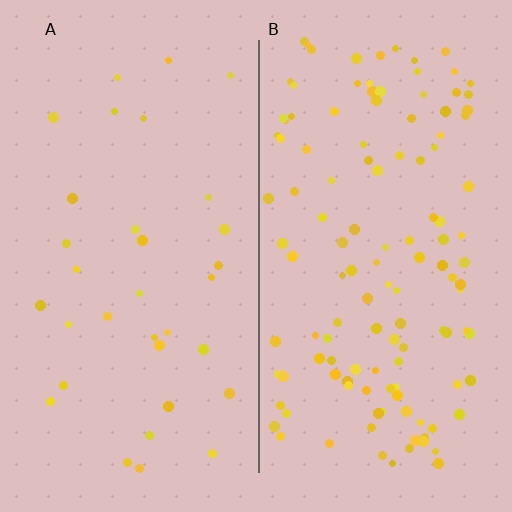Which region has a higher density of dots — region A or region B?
B (the right).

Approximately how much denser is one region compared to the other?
Approximately 3.8× — region B over region A.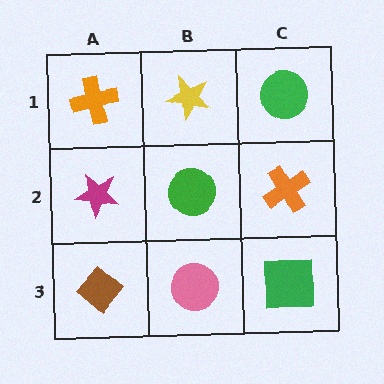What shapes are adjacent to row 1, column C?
An orange cross (row 2, column C), a yellow star (row 1, column B).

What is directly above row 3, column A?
A magenta star.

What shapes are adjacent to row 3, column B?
A green circle (row 2, column B), a brown diamond (row 3, column A), a green square (row 3, column C).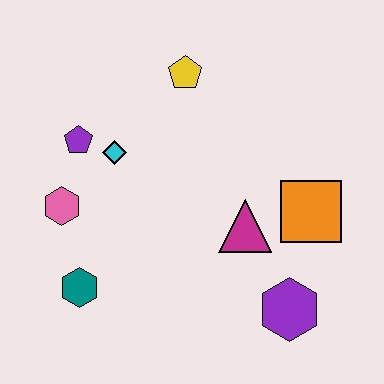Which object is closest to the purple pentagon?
The cyan diamond is closest to the purple pentagon.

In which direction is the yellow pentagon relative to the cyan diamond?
The yellow pentagon is above the cyan diamond.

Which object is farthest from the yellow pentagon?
The purple hexagon is farthest from the yellow pentagon.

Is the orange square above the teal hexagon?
Yes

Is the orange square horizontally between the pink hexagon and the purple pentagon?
No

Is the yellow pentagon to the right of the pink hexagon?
Yes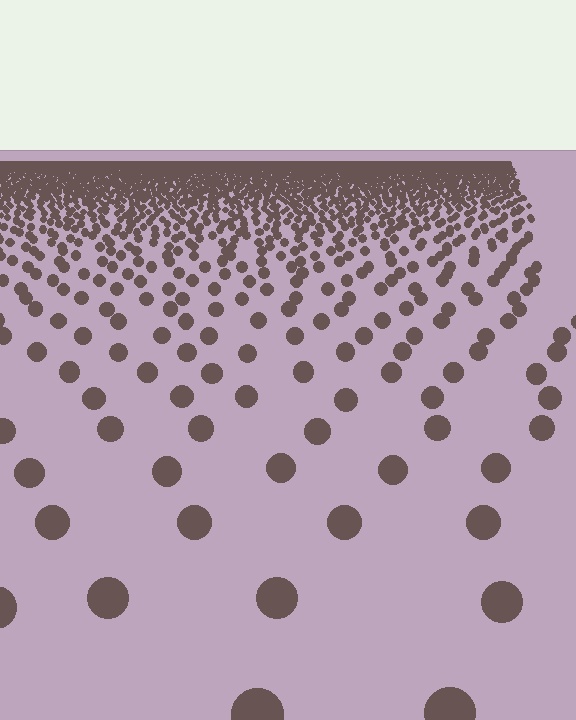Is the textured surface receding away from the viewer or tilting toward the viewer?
The surface is receding away from the viewer. Texture elements get smaller and denser toward the top.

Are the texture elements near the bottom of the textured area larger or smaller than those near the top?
Larger. Near the bottom, elements are closer to the viewer and appear at a bigger on-screen size.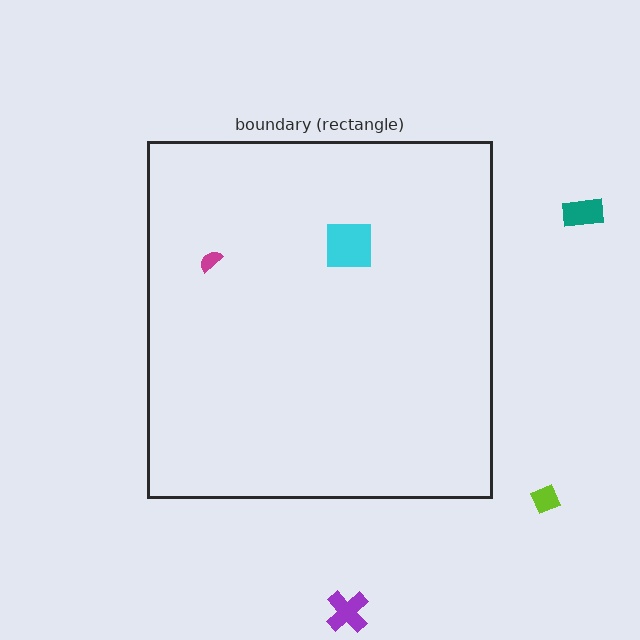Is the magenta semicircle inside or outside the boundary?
Inside.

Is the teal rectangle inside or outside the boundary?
Outside.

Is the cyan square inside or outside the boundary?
Inside.